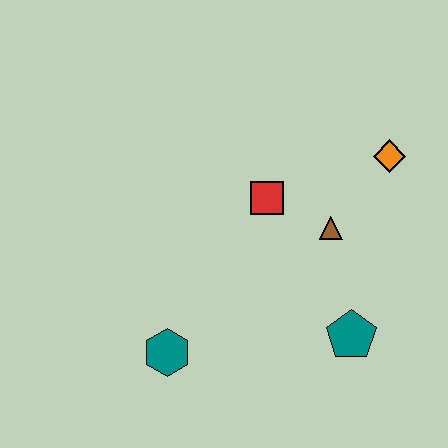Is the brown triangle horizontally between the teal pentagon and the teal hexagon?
Yes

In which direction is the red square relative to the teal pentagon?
The red square is above the teal pentagon.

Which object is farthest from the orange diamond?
The teal hexagon is farthest from the orange diamond.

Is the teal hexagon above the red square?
No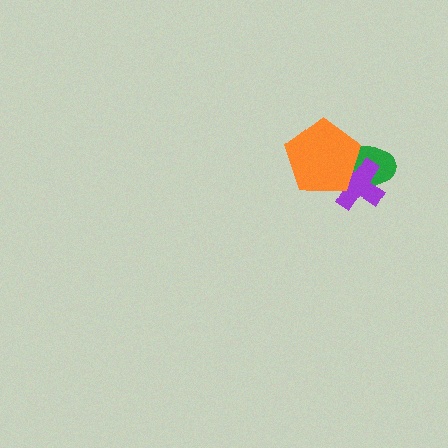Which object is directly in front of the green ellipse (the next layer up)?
The purple cross is directly in front of the green ellipse.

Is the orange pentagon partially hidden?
No, no other shape covers it.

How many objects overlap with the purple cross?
2 objects overlap with the purple cross.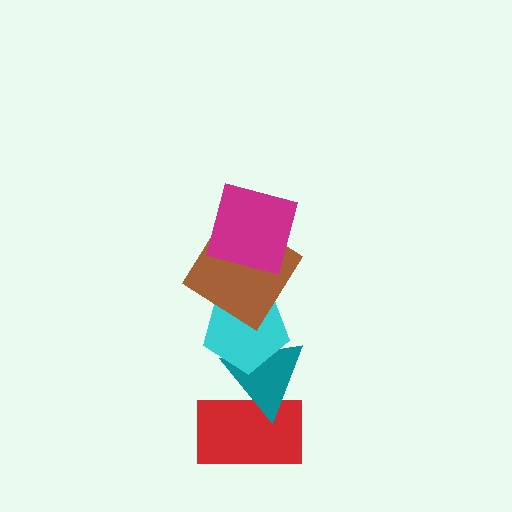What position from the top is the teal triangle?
The teal triangle is 4th from the top.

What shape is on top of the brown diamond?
The magenta square is on top of the brown diamond.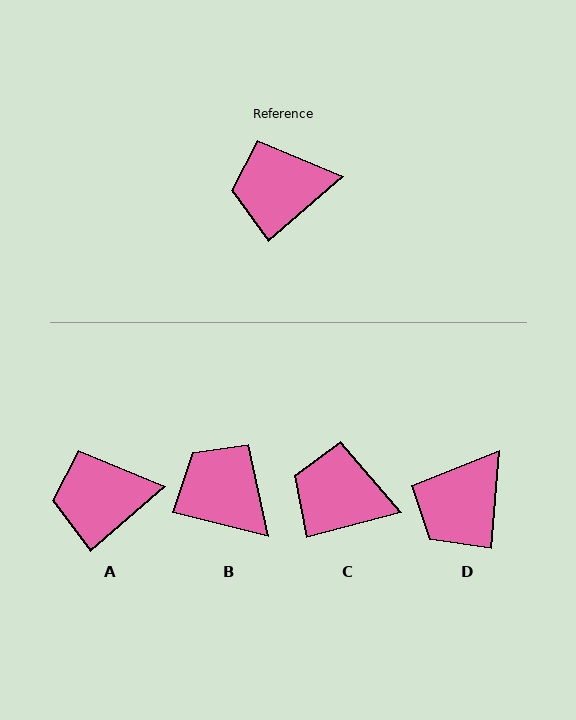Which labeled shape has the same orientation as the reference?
A.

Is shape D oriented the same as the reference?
No, it is off by about 45 degrees.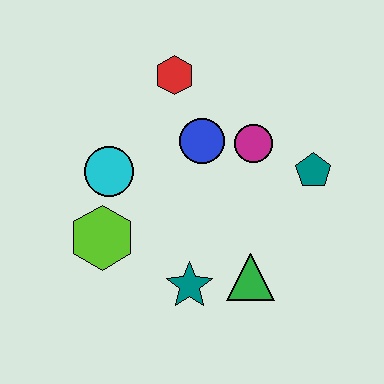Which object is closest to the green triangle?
The teal star is closest to the green triangle.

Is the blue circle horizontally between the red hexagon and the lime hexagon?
No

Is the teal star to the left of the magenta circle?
Yes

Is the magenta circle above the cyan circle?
Yes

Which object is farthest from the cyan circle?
The teal pentagon is farthest from the cyan circle.